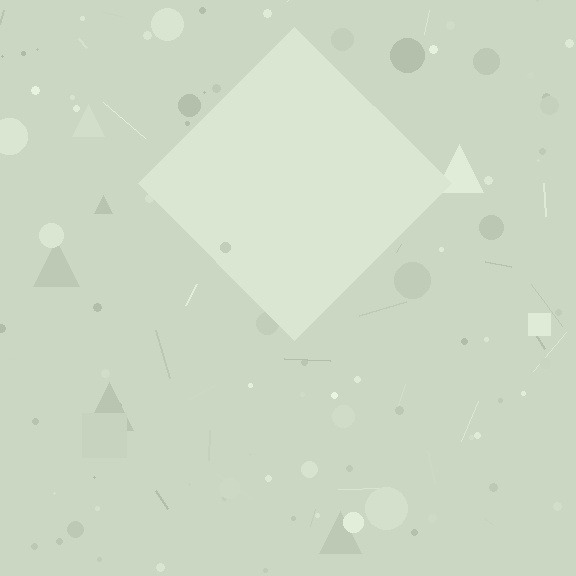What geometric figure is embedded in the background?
A diamond is embedded in the background.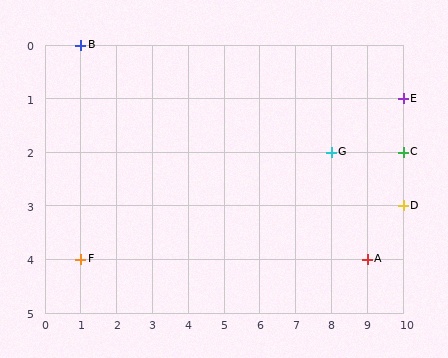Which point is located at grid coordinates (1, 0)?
Point B is at (1, 0).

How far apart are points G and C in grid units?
Points G and C are 2 columns apart.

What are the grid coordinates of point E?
Point E is at grid coordinates (10, 1).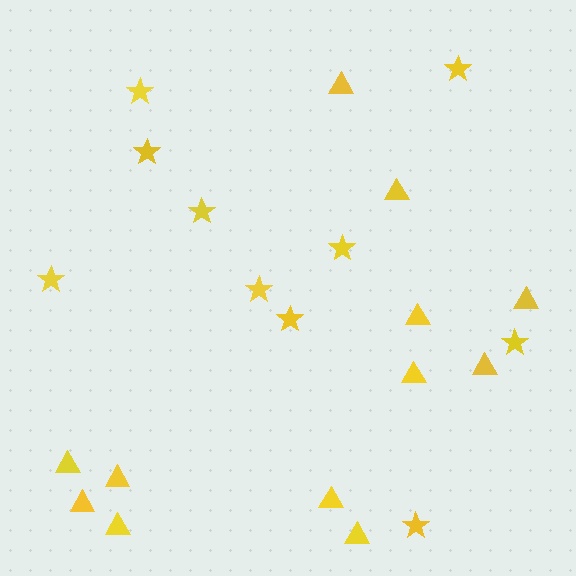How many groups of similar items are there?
There are 2 groups: one group of triangles (12) and one group of stars (10).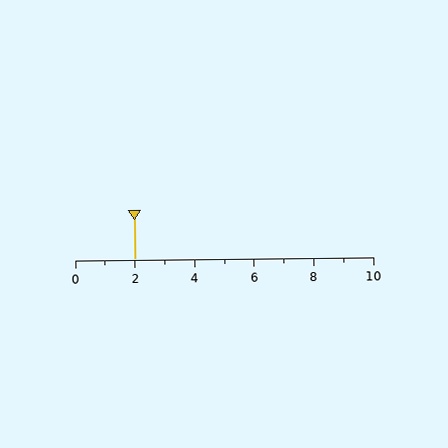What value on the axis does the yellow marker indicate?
The marker indicates approximately 2.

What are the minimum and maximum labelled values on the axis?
The axis runs from 0 to 10.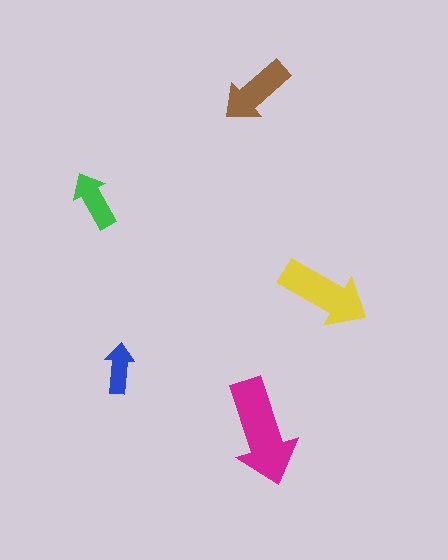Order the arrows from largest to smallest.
the magenta one, the yellow one, the brown one, the green one, the blue one.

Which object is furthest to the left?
The green arrow is leftmost.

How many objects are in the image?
There are 5 objects in the image.